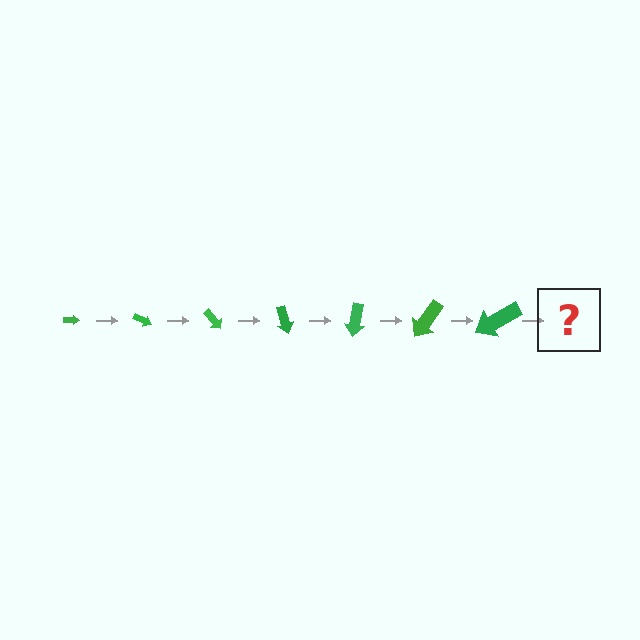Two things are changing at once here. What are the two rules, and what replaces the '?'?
The two rules are that the arrow grows larger each step and it rotates 25 degrees each step. The '?' should be an arrow, larger than the previous one and rotated 175 degrees from the start.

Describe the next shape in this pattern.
It should be an arrow, larger than the previous one and rotated 175 degrees from the start.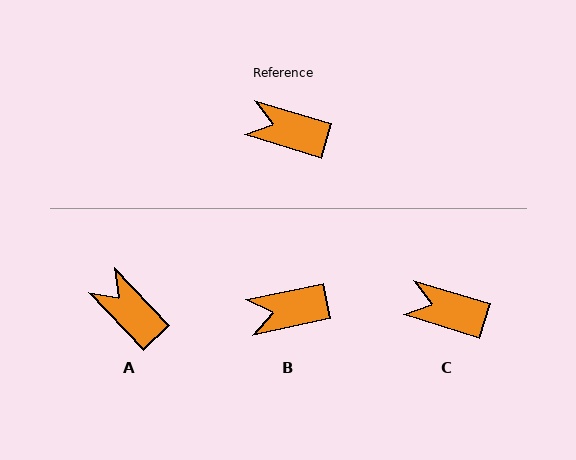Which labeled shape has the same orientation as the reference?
C.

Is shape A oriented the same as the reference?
No, it is off by about 30 degrees.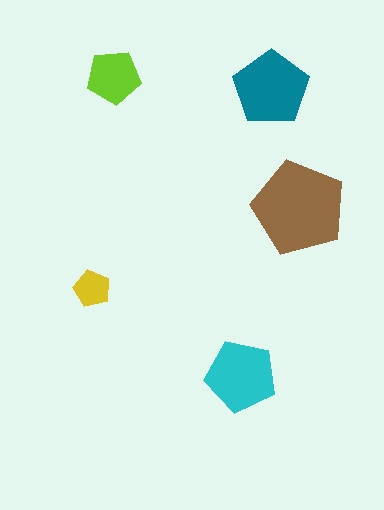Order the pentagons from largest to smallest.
the brown one, the teal one, the cyan one, the lime one, the yellow one.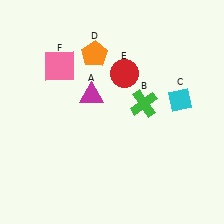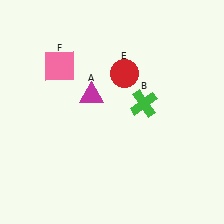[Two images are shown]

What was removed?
The cyan diamond (C), the orange pentagon (D) were removed in Image 2.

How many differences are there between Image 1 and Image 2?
There are 2 differences between the two images.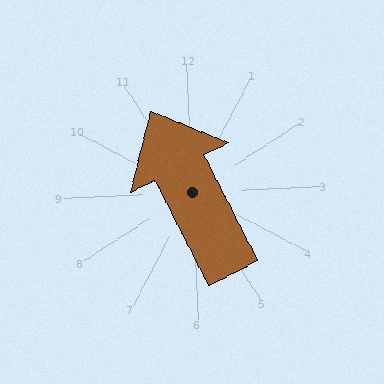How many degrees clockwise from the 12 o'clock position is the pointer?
Approximately 335 degrees.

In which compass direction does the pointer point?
Northwest.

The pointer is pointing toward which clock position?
Roughly 11 o'clock.